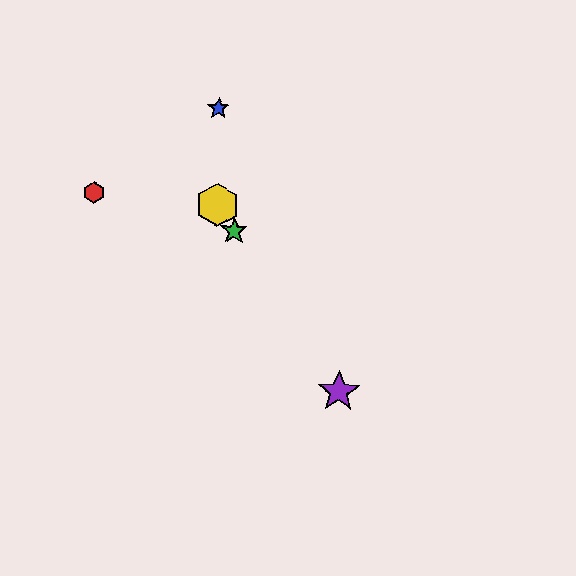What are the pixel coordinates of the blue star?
The blue star is at (219, 109).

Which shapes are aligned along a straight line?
The green star, the yellow hexagon, the purple star are aligned along a straight line.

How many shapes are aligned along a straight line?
3 shapes (the green star, the yellow hexagon, the purple star) are aligned along a straight line.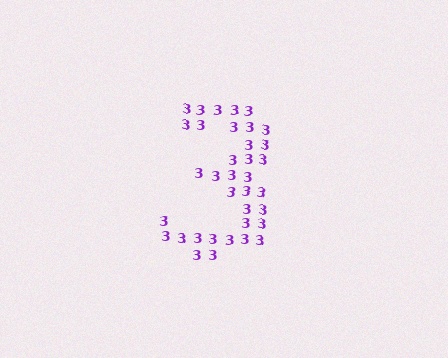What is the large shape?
The large shape is the digit 3.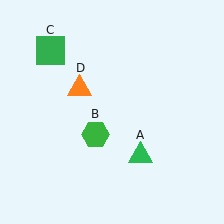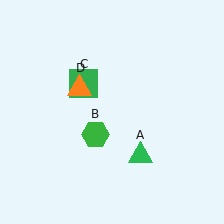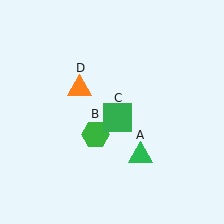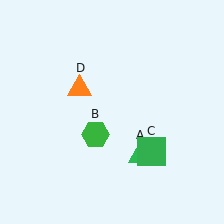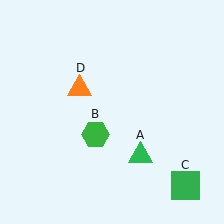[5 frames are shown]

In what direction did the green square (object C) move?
The green square (object C) moved down and to the right.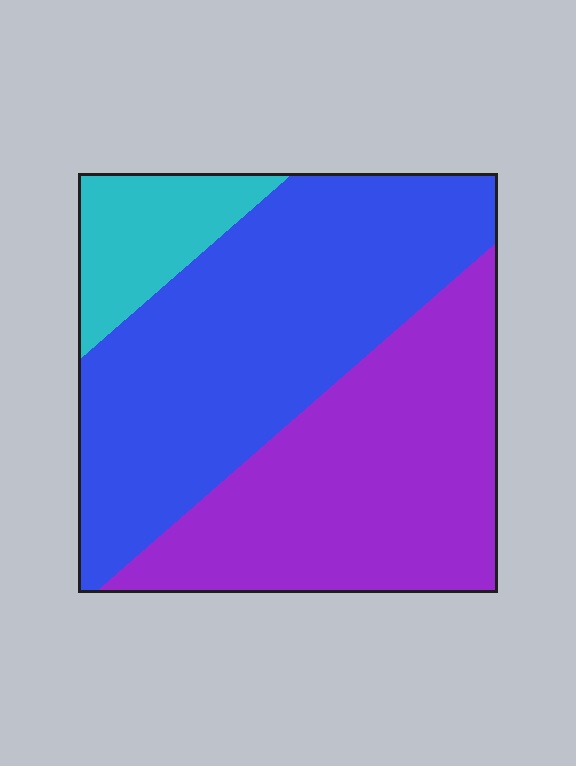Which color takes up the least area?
Cyan, at roughly 10%.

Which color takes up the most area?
Blue, at roughly 50%.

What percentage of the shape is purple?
Purple covers 40% of the shape.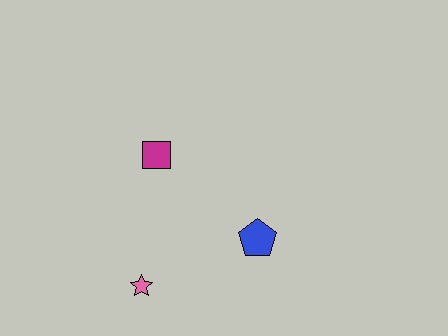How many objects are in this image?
There are 3 objects.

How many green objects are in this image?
There are no green objects.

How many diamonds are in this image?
There are no diamonds.